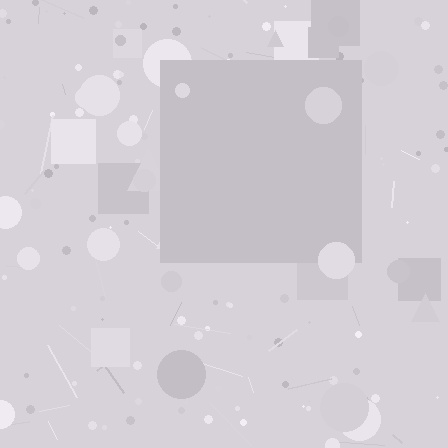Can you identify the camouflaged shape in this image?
The camouflaged shape is a square.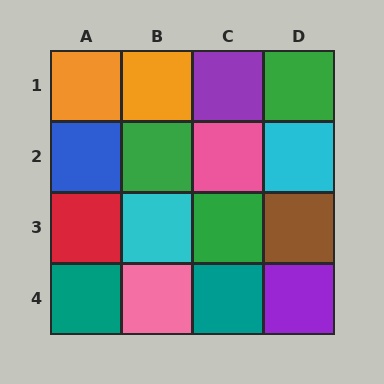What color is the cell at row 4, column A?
Teal.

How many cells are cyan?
2 cells are cyan.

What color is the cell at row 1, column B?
Orange.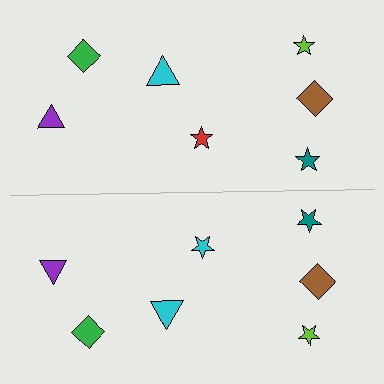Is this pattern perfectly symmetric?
No, the pattern is not perfectly symmetric. The cyan star on the bottom side breaks the symmetry — its mirror counterpart is red.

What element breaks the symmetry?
The cyan star on the bottom side breaks the symmetry — its mirror counterpart is red.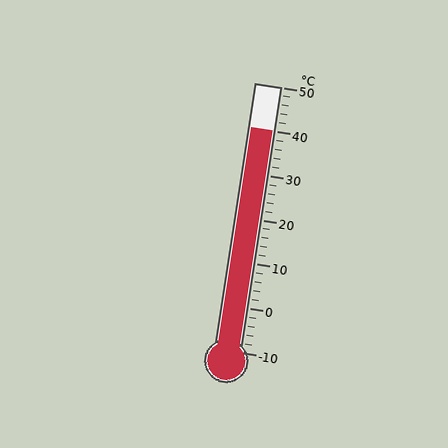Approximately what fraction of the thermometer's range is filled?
The thermometer is filled to approximately 85% of its range.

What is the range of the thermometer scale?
The thermometer scale ranges from -10°C to 50°C.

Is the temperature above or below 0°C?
The temperature is above 0°C.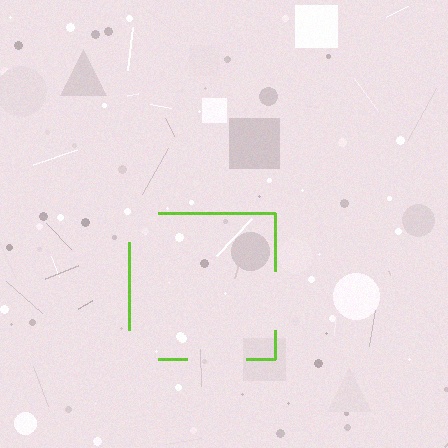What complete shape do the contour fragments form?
The contour fragments form a square.